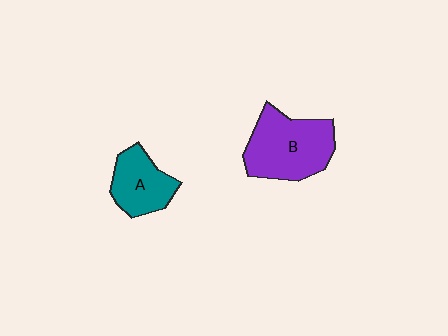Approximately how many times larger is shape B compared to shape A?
Approximately 1.5 times.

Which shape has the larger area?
Shape B (purple).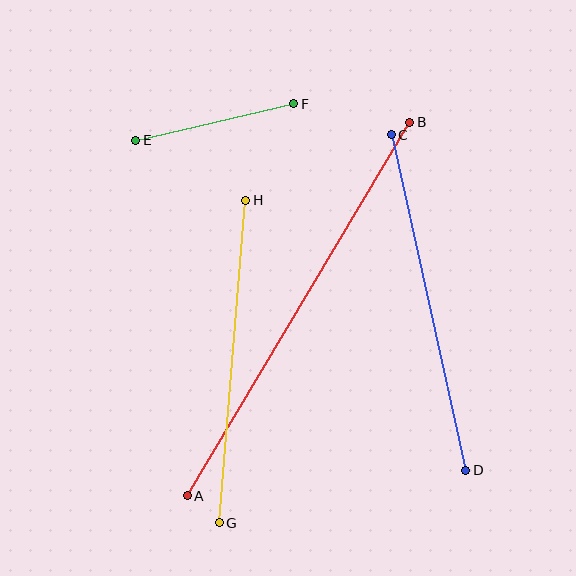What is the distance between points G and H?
The distance is approximately 324 pixels.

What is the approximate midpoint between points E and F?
The midpoint is at approximately (215, 122) pixels.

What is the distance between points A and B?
The distance is approximately 435 pixels.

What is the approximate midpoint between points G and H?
The midpoint is at approximately (233, 361) pixels.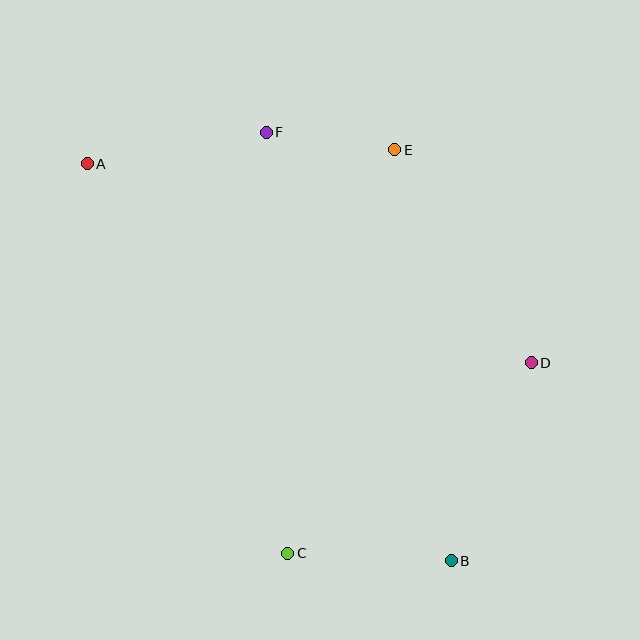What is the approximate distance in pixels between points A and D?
The distance between A and D is approximately 487 pixels.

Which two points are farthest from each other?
Points A and B are farthest from each other.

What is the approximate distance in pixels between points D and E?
The distance between D and E is approximately 253 pixels.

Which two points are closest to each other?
Points E and F are closest to each other.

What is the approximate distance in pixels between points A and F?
The distance between A and F is approximately 182 pixels.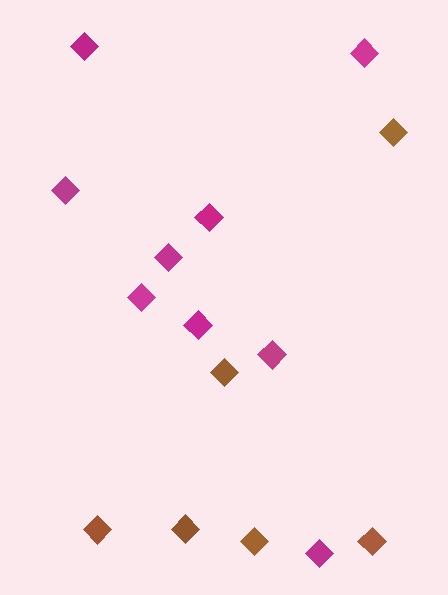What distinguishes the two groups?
There are 2 groups: one group of brown diamonds (6) and one group of magenta diamonds (9).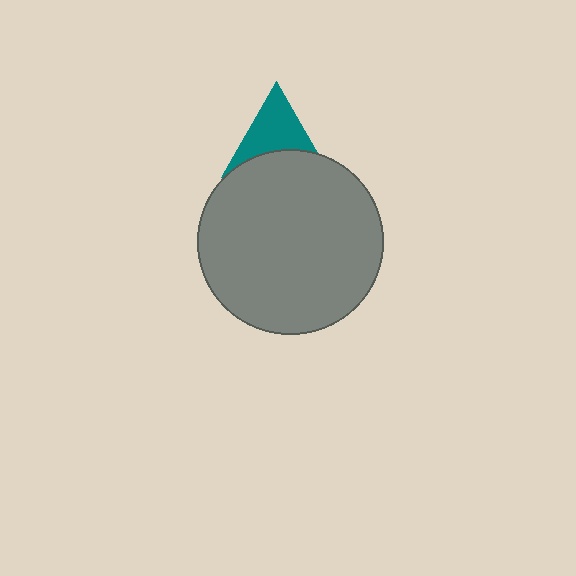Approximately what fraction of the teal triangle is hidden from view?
Roughly 42% of the teal triangle is hidden behind the gray circle.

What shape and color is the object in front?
The object in front is a gray circle.